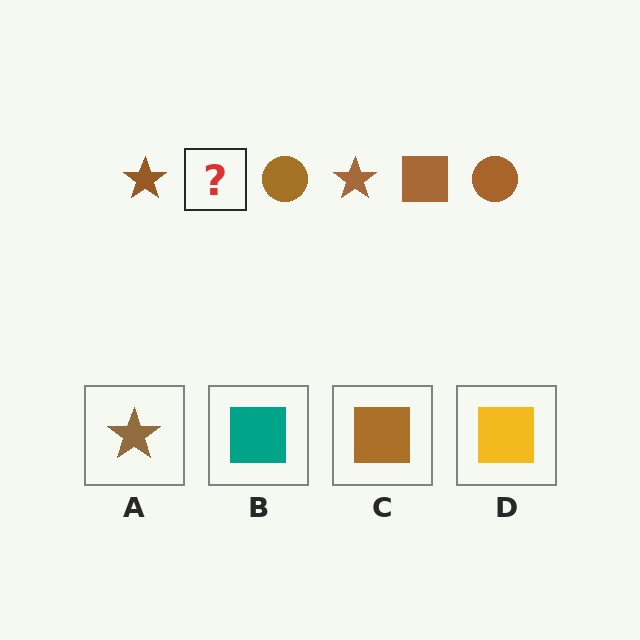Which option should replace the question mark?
Option C.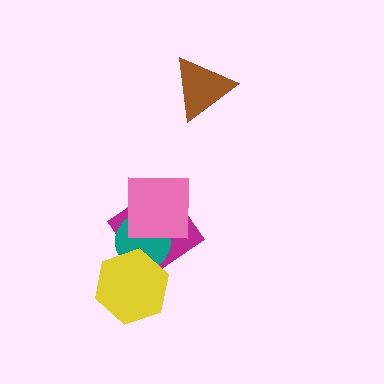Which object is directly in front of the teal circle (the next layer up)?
The yellow hexagon is directly in front of the teal circle.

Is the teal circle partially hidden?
Yes, it is partially covered by another shape.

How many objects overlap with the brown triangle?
0 objects overlap with the brown triangle.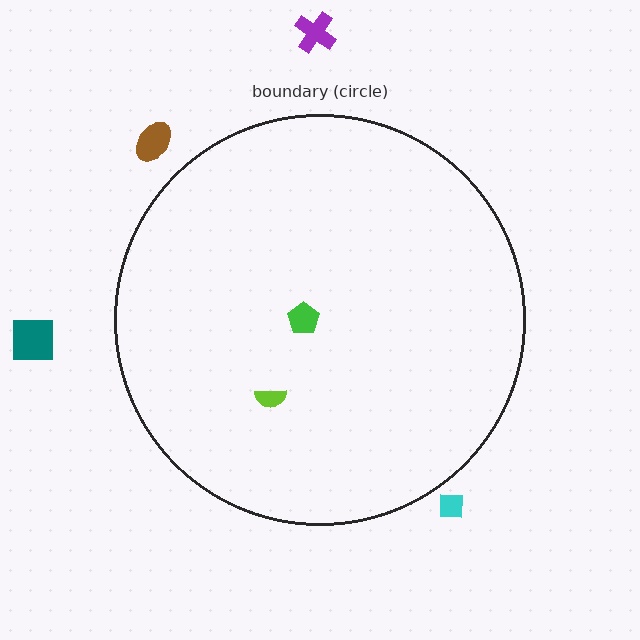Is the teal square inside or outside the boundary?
Outside.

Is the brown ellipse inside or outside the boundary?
Outside.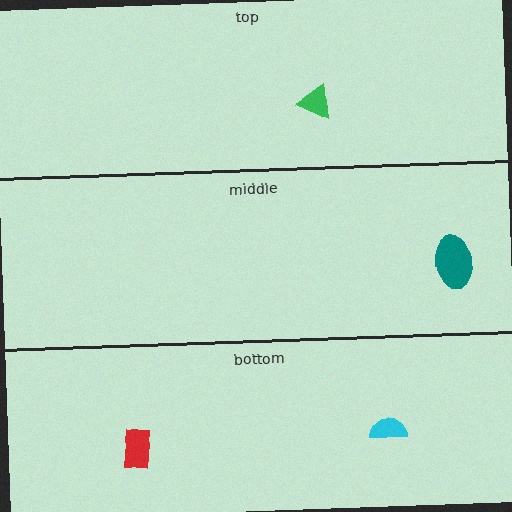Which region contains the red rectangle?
The bottom region.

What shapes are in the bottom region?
The cyan semicircle, the red rectangle.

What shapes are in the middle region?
The teal ellipse.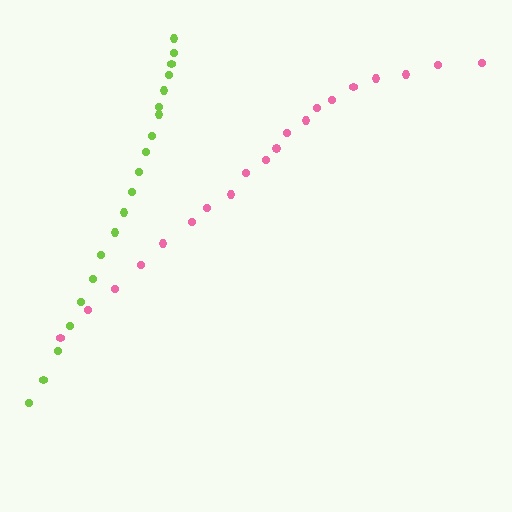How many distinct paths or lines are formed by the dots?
There are 2 distinct paths.